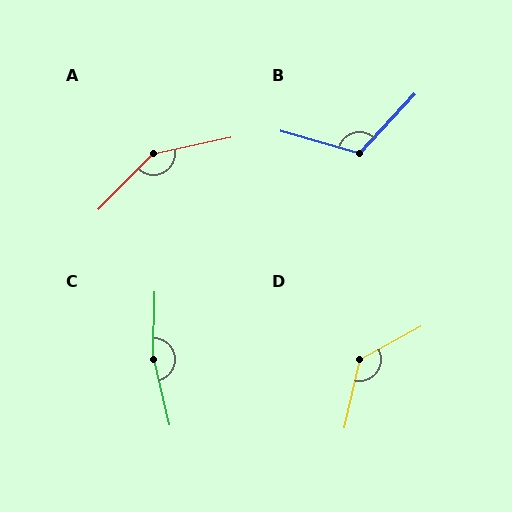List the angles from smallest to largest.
B (117°), D (130°), A (147°), C (165°).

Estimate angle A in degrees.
Approximately 147 degrees.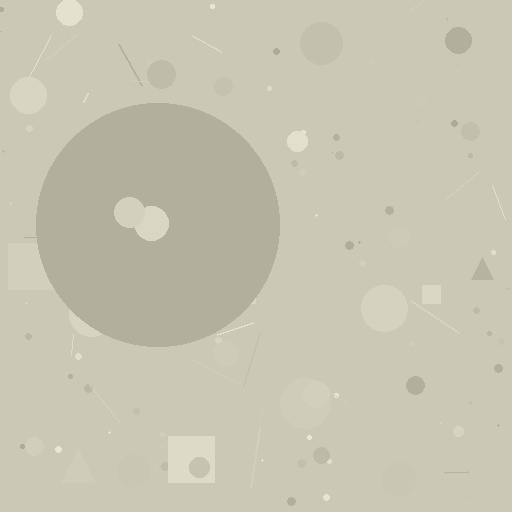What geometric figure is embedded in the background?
A circle is embedded in the background.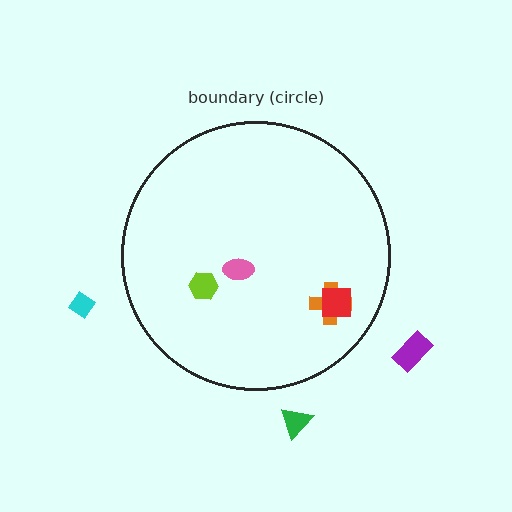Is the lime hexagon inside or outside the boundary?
Inside.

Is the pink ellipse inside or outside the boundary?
Inside.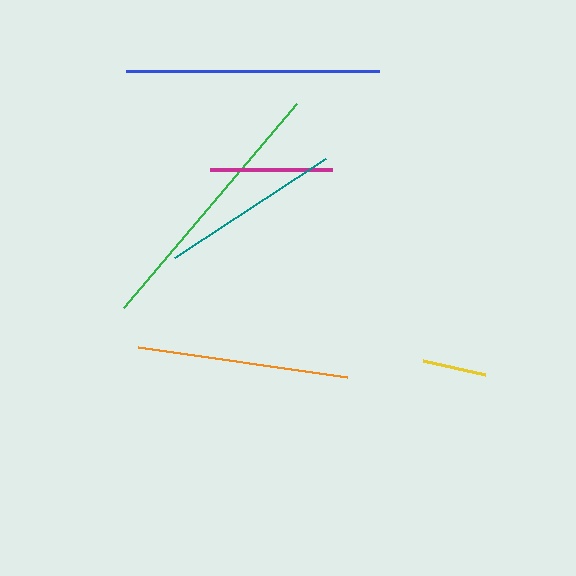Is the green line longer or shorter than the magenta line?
The green line is longer than the magenta line.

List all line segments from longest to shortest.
From longest to shortest: green, blue, orange, teal, magenta, yellow.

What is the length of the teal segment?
The teal segment is approximately 181 pixels long.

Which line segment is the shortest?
The yellow line is the shortest at approximately 63 pixels.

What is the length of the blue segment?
The blue segment is approximately 253 pixels long.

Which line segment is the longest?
The green line is the longest at approximately 268 pixels.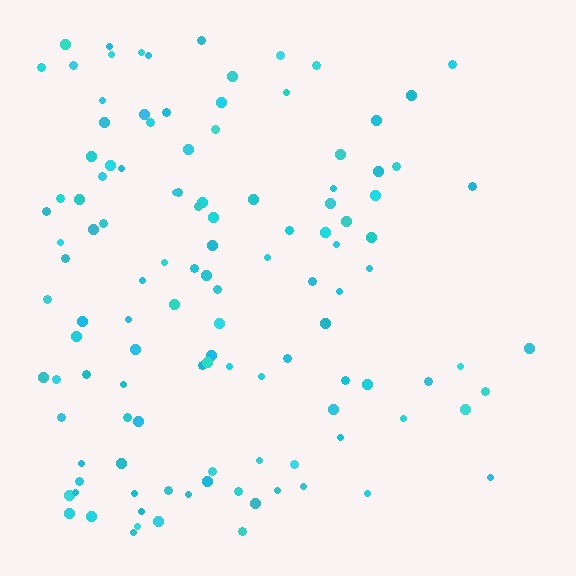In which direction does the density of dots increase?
From right to left, with the left side densest.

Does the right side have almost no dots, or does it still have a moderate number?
Still a moderate number, just noticeably fewer than the left.